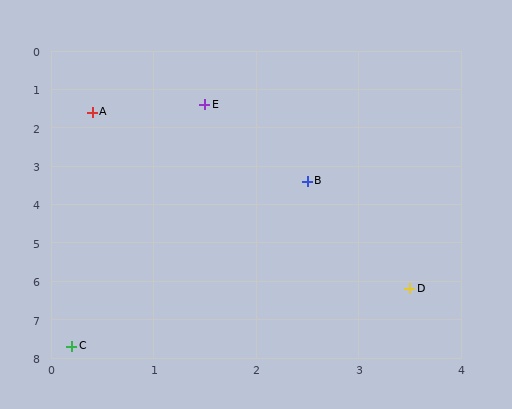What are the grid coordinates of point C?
Point C is at approximately (0.2, 7.7).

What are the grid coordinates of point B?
Point B is at approximately (2.5, 3.4).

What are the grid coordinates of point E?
Point E is at approximately (1.5, 1.4).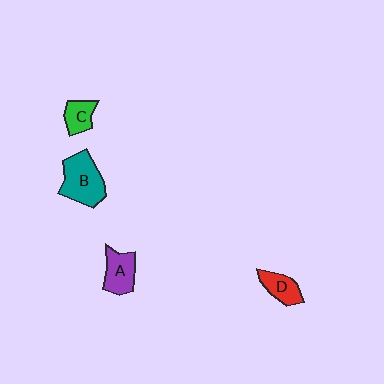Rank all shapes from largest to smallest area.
From largest to smallest: B (teal), A (purple), D (red), C (green).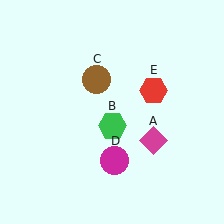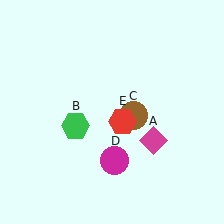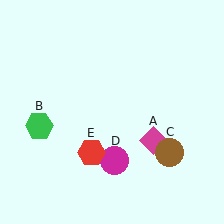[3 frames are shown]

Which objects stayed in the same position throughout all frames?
Magenta diamond (object A) and magenta circle (object D) remained stationary.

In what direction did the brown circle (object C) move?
The brown circle (object C) moved down and to the right.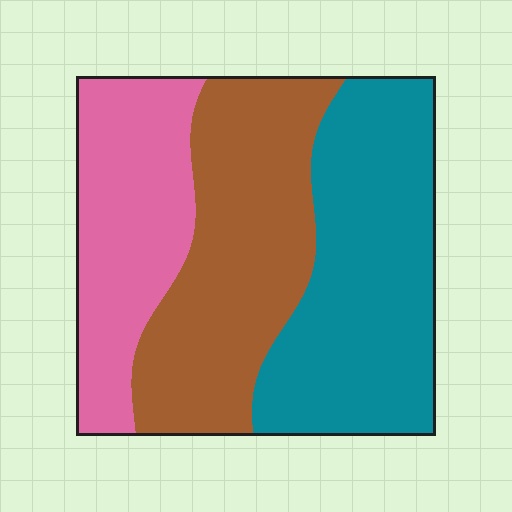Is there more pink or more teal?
Teal.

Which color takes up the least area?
Pink, at roughly 25%.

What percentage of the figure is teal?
Teal covers about 40% of the figure.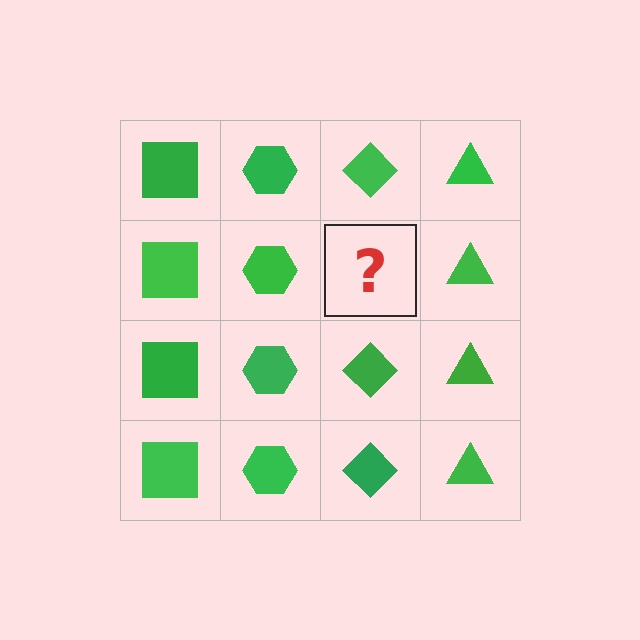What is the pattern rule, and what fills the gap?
The rule is that each column has a consistent shape. The gap should be filled with a green diamond.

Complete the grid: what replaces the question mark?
The question mark should be replaced with a green diamond.